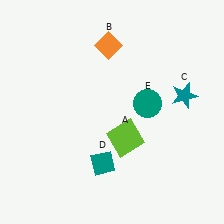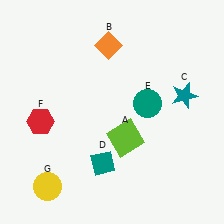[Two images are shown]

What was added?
A red hexagon (F), a yellow circle (G) were added in Image 2.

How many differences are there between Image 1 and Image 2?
There are 2 differences between the two images.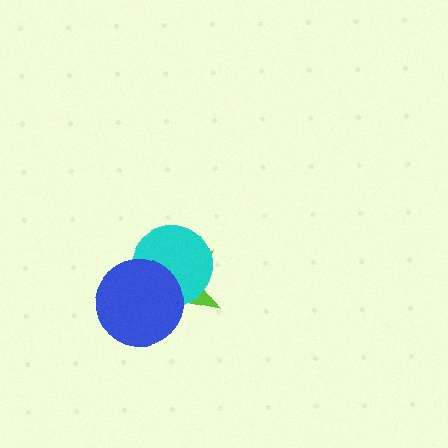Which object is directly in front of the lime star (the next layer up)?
The cyan circle is directly in front of the lime star.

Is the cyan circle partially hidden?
Yes, it is partially covered by another shape.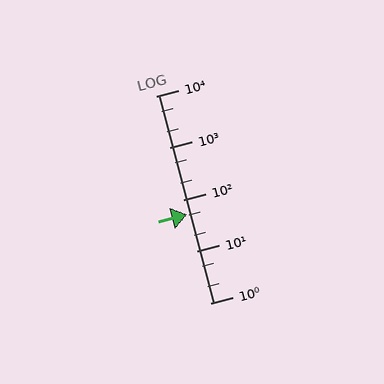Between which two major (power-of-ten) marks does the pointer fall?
The pointer is between 10 and 100.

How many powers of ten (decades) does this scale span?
The scale spans 4 decades, from 1 to 10000.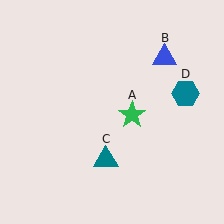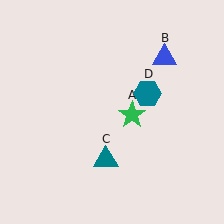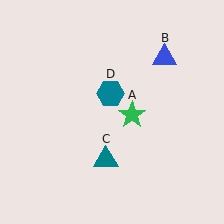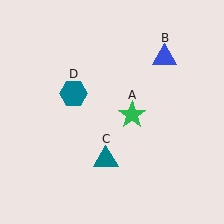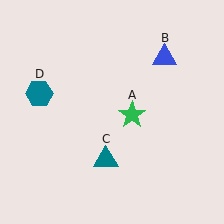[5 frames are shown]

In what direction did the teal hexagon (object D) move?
The teal hexagon (object D) moved left.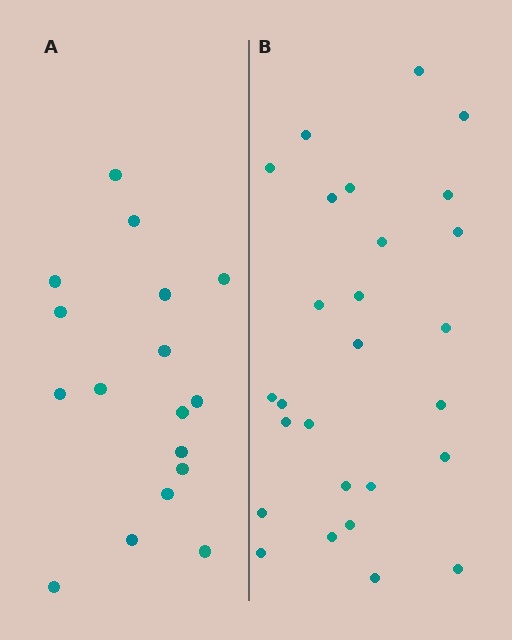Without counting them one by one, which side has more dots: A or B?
Region B (the right region) has more dots.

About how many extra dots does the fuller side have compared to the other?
Region B has roughly 10 or so more dots than region A.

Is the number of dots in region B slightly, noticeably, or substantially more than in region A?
Region B has substantially more. The ratio is roughly 1.6 to 1.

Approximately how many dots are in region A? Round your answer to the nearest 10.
About 20 dots. (The exact count is 17, which rounds to 20.)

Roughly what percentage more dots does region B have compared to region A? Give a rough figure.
About 60% more.